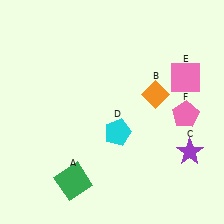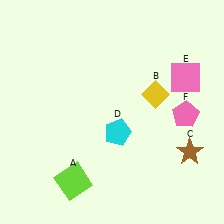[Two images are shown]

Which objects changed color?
A changed from green to lime. B changed from orange to yellow. C changed from purple to brown.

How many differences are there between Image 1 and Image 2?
There are 3 differences between the two images.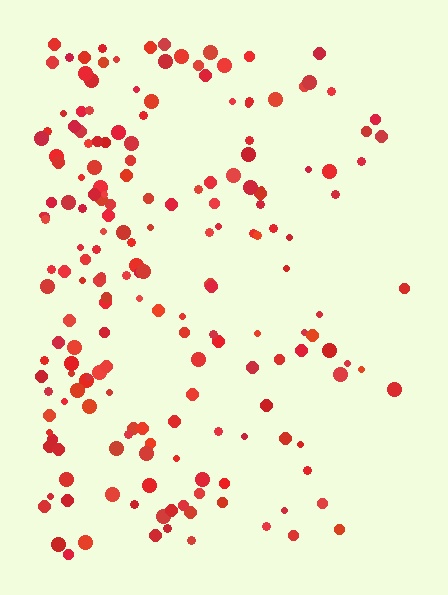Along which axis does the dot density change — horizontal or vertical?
Horizontal.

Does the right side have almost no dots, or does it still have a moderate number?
Still a moderate number, just noticeably fewer than the left.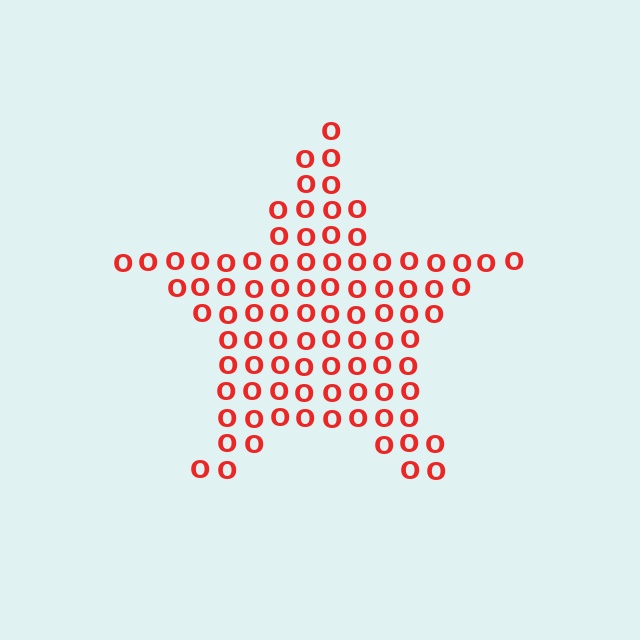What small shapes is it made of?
It is made of small letter O's.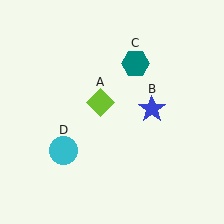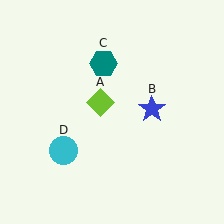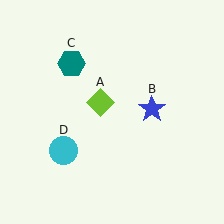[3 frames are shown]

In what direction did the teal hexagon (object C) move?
The teal hexagon (object C) moved left.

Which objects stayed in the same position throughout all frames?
Lime diamond (object A) and blue star (object B) and cyan circle (object D) remained stationary.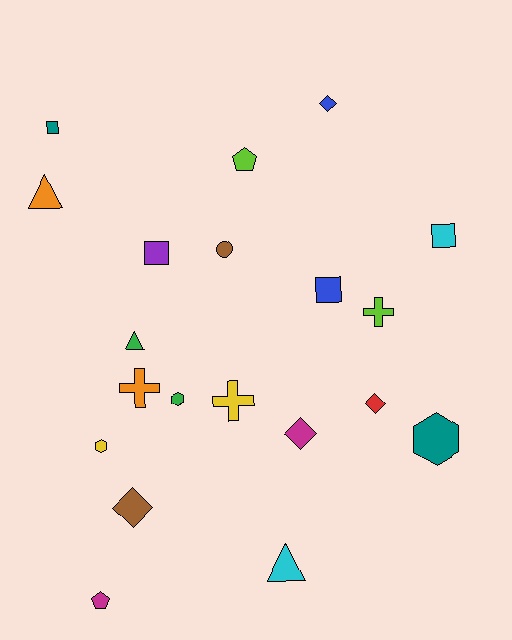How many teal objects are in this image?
There are 2 teal objects.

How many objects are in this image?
There are 20 objects.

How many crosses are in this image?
There are 3 crosses.